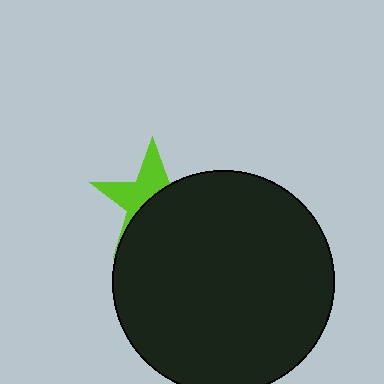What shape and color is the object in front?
The object in front is a black circle.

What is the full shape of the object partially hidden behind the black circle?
The partially hidden object is a lime star.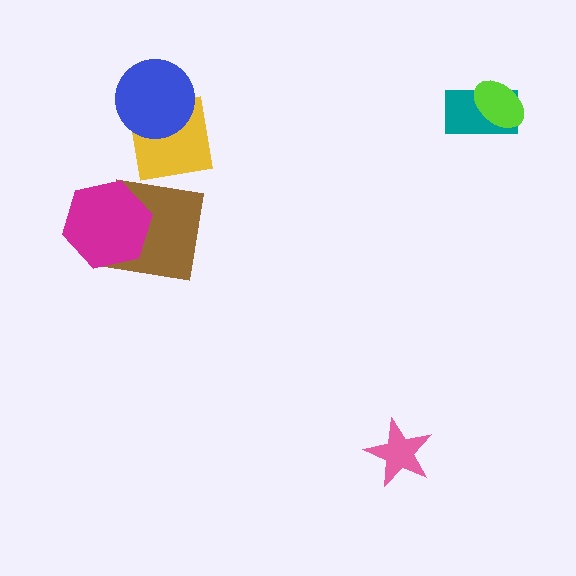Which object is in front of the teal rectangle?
The lime ellipse is in front of the teal rectangle.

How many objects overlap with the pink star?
0 objects overlap with the pink star.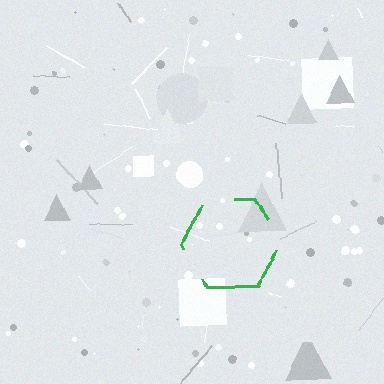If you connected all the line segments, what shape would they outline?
They would outline a hexagon.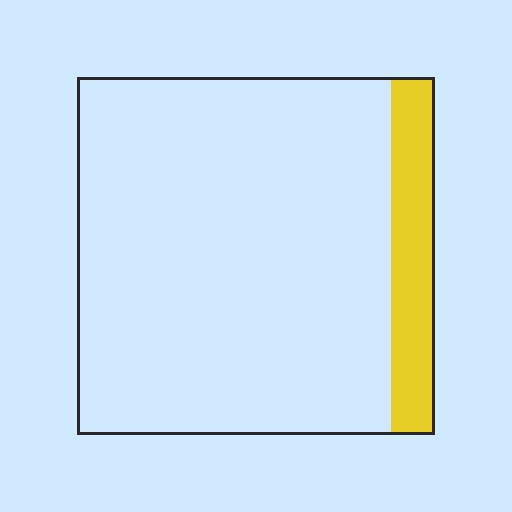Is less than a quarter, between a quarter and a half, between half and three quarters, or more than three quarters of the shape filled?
Less than a quarter.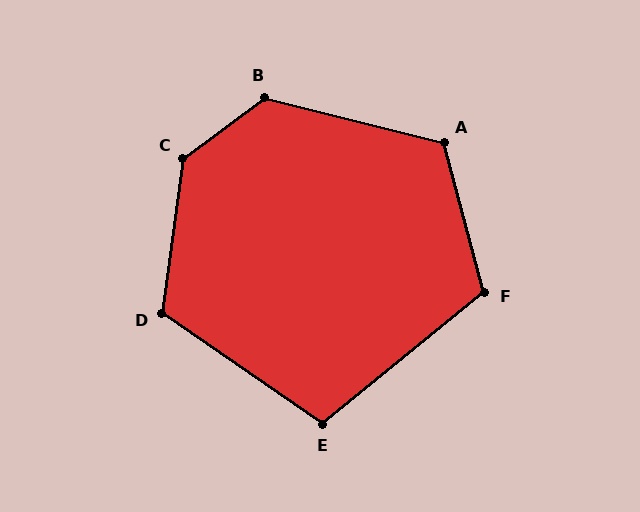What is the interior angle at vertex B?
Approximately 129 degrees (obtuse).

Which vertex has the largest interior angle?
C, at approximately 135 degrees.